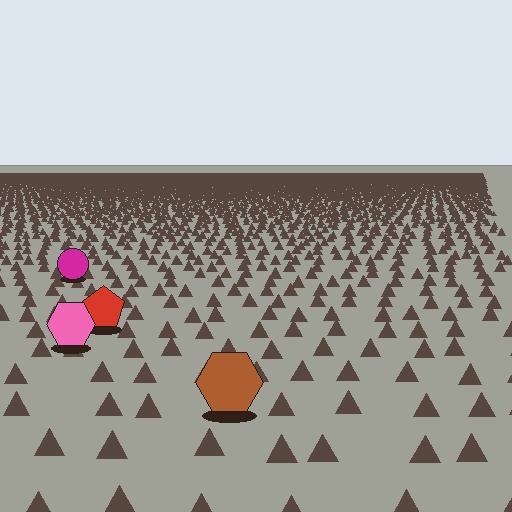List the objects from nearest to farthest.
From nearest to farthest: the brown hexagon, the pink hexagon, the red pentagon, the magenta circle.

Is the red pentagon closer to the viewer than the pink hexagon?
No. The pink hexagon is closer — you can tell from the texture gradient: the ground texture is coarser near it.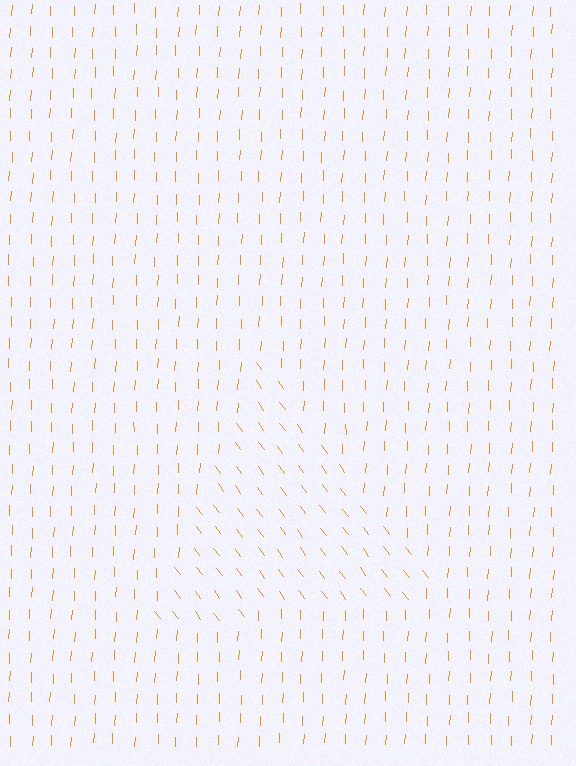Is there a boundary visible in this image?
Yes, there is a texture boundary formed by a change in line orientation.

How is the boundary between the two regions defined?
The boundary is defined purely by a change in line orientation (approximately 40 degrees difference). All lines are the same color and thickness.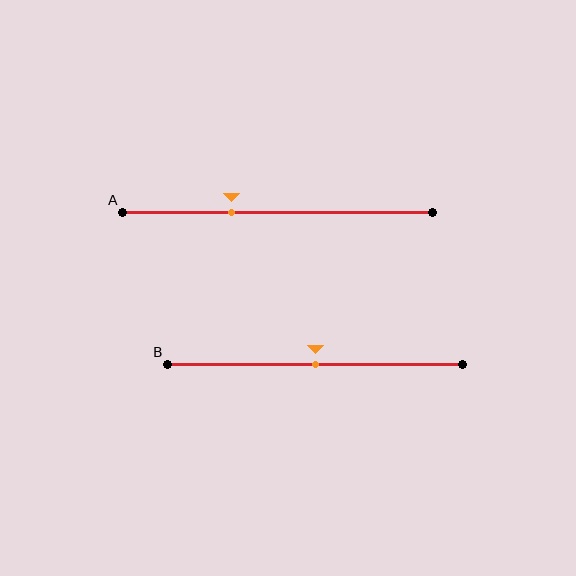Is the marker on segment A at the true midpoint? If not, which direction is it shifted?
No, the marker on segment A is shifted to the left by about 15% of the segment length.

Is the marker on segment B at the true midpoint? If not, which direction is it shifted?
Yes, the marker on segment B is at the true midpoint.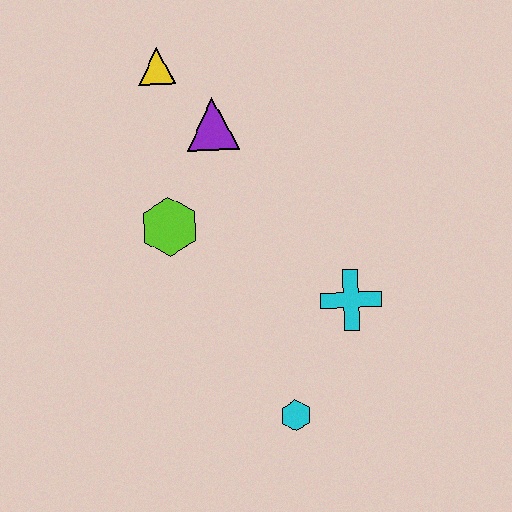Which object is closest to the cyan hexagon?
The cyan cross is closest to the cyan hexagon.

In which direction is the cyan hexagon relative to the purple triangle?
The cyan hexagon is below the purple triangle.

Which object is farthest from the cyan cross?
The yellow triangle is farthest from the cyan cross.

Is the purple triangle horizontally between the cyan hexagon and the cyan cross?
No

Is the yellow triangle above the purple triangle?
Yes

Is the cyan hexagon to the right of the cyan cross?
No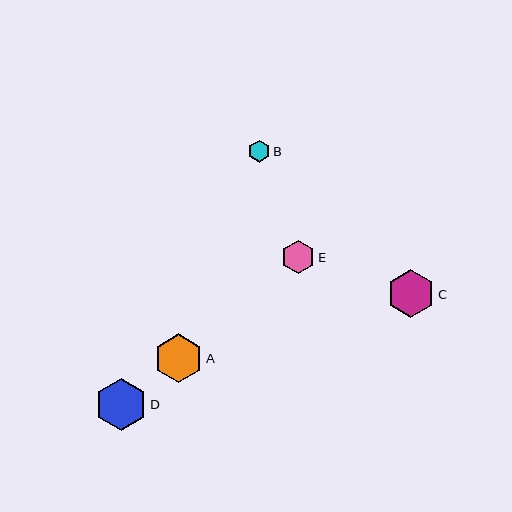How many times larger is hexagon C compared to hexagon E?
Hexagon C is approximately 1.5 times the size of hexagon E.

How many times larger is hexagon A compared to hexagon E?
Hexagon A is approximately 1.5 times the size of hexagon E.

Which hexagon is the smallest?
Hexagon B is the smallest with a size of approximately 22 pixels.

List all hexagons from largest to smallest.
From largest to smallest: D, A, C, E, B.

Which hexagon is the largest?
Hexagon D is the largest with a size of approximately 52 pixels.